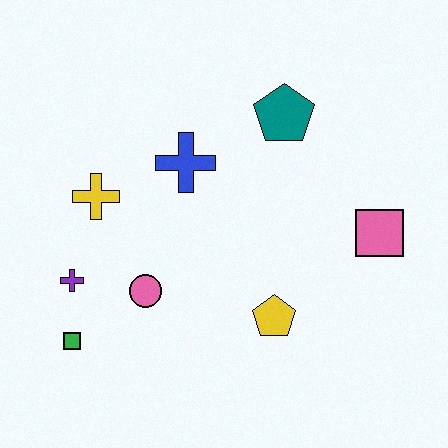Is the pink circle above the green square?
Yes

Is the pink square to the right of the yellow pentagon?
Yes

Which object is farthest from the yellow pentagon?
The yellow cross is farthest from the yellow pentagon.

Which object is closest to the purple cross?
The green square is closest to the purple cross.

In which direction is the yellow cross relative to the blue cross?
The yellow cross is to the left of the blue cross.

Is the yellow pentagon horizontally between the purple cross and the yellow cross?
No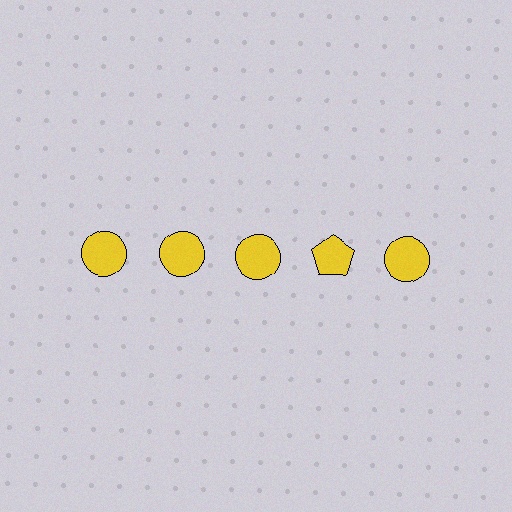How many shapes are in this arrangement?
There are 5 shapes arranged in a grid pattern.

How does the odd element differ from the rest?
It has a different shape: pentagon instead of circle.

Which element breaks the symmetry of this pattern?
The yellow pentagon in the top row, second from right column breaks the symmetry. All other shapes are yellow circles.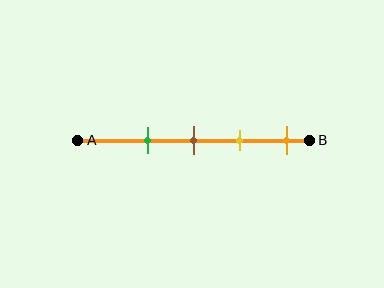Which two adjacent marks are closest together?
The brown and yellow marks are the closest adjacent pair.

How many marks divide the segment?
There are 4 marks dividing the segment.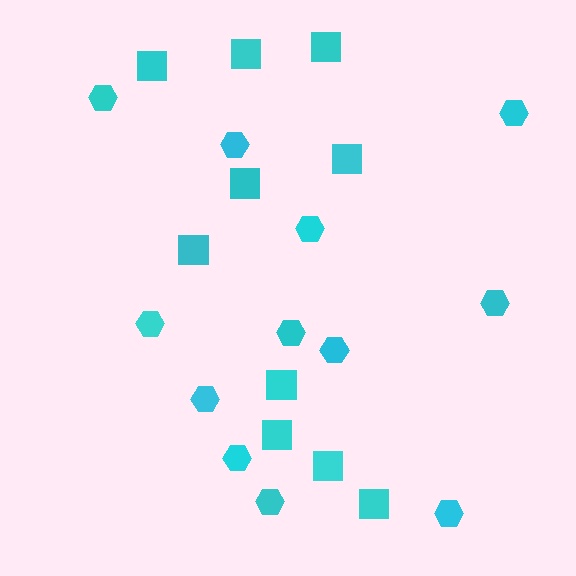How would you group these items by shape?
There are 2 groups: one group of hexagons (12) and one group of squares (10).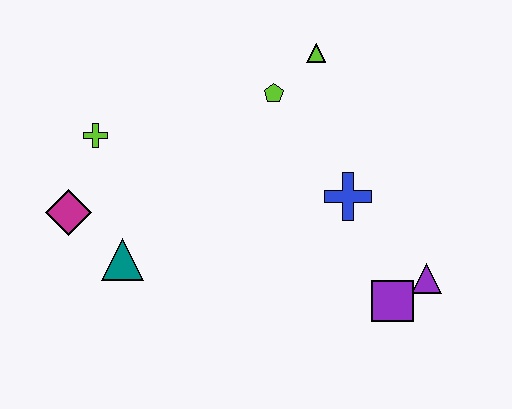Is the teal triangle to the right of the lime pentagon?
No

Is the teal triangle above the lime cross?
No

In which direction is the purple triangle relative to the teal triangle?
The purple triangle is to the right of the teal triangle.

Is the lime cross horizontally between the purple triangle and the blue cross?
No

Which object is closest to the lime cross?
The magenta diamond is closest to the lime cross.